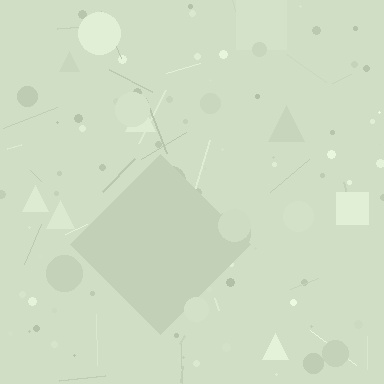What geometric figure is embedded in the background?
A diamond is embedded in the background.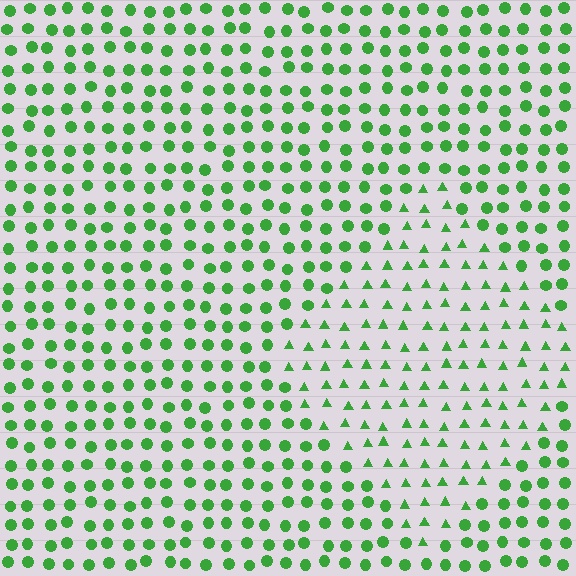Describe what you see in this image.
The image is filled with small green elements arranged in a uniform grid. A diamond-shaped region contains triangles, while the surrounding area contains circles. The boundary is defined purely by the change in element shape.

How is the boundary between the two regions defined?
The boundary is defined by a change in element shape: triangles inside vs. circles outside. All elements share the same color and spacing.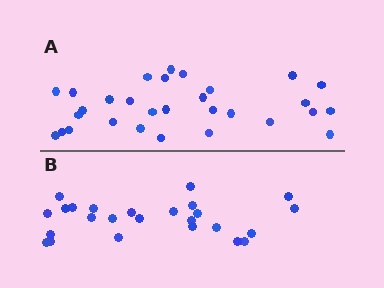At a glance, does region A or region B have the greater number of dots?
Region A (the top region) has more dots.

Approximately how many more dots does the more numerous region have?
Region A has about 5 more dots than region B.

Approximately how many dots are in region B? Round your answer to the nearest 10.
About 20 dots. (The exact count is 25, which rounds to 20.)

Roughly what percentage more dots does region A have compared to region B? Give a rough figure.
About 20% more.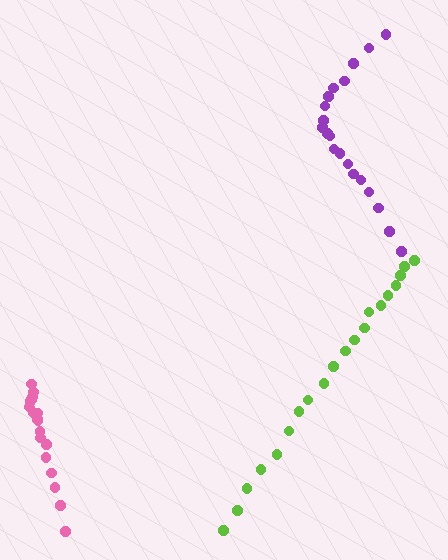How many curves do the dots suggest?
There are 3 distinct paths.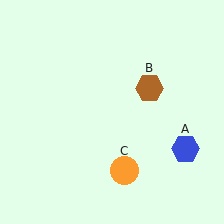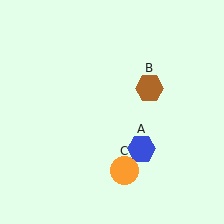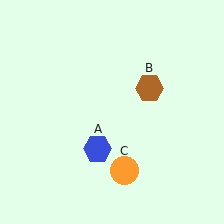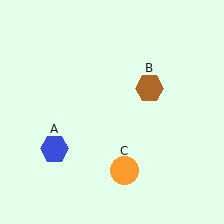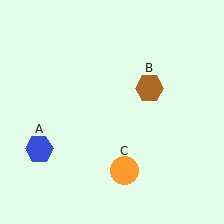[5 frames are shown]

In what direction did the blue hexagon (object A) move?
The blue hexagon (object A) moved left.